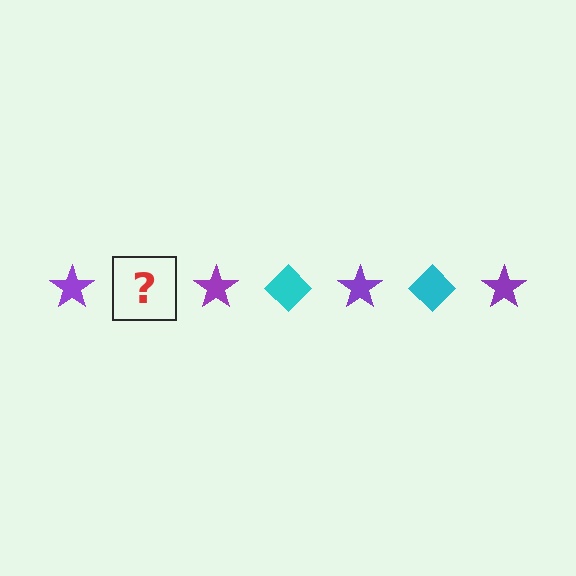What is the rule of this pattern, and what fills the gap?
The rule is that the pattern alternates between purple star and cyan diamond. The gap should be filled with a cyan diamond.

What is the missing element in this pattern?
The missing element is a cyan diamond.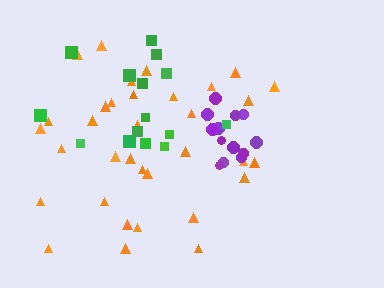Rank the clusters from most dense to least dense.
purple, green, orange.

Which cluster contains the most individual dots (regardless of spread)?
Orange (34).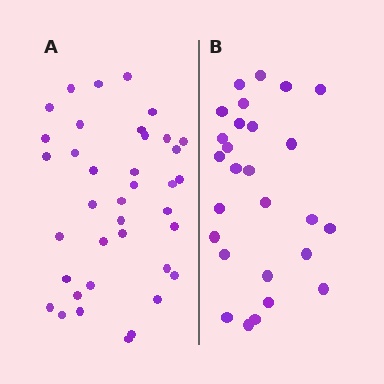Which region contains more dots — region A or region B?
Region A (the left region) has more dots.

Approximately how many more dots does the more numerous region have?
Region A has roughly 12 or so more dots than region B.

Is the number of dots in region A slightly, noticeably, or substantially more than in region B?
Region A has noticeably more, but not dramatically so. The ratio is roughly 1.4 to 1.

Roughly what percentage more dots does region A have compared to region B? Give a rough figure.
About 40% more.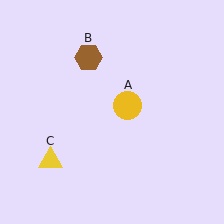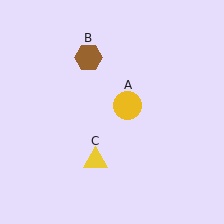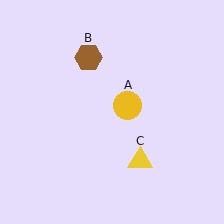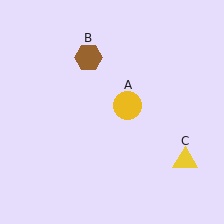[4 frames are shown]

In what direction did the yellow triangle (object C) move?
The yellow triangle (object C) moved right.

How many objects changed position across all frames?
1 object changed position: yellow triangle (object C).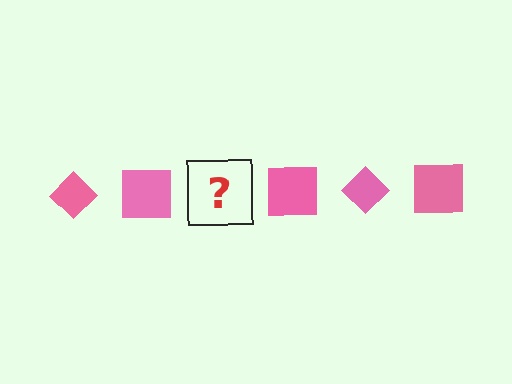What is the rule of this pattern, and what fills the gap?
The rule is that the pattern cycles through diamond, square shapes in pink. The gap should be filled with a pink diamond.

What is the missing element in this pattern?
The missing element is a pink diamond.